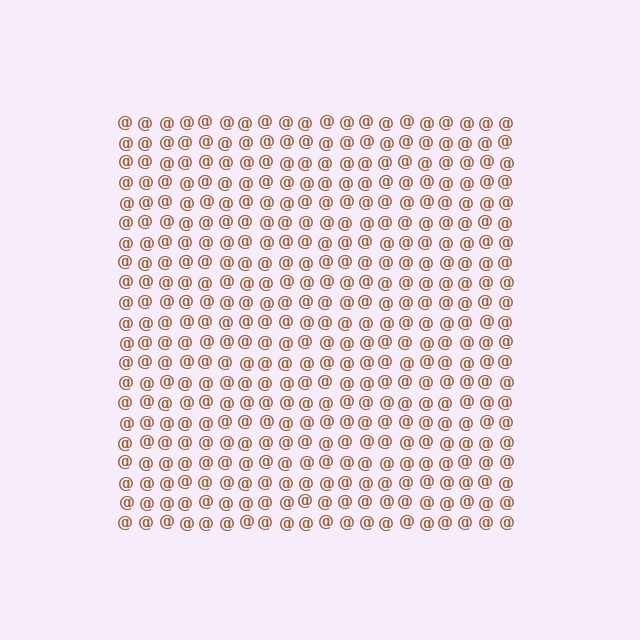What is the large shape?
The large shape is a square.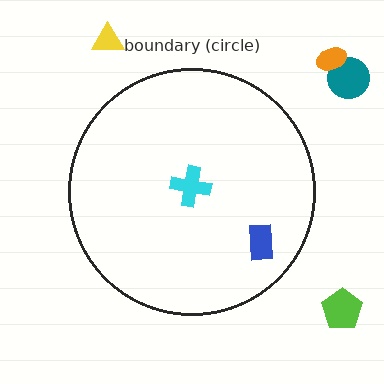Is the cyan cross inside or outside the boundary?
Inside.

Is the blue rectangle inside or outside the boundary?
Inside.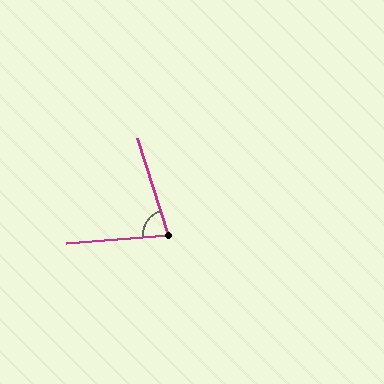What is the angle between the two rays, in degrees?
Approximately 77 degrees.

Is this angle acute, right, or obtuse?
It is acute.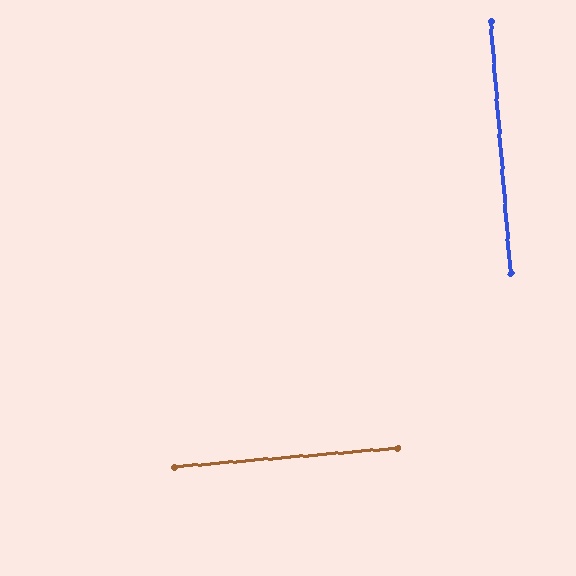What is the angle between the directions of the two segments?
Approximately 90 degrees.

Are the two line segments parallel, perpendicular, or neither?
Perpendicular — they meet at approximately 90°.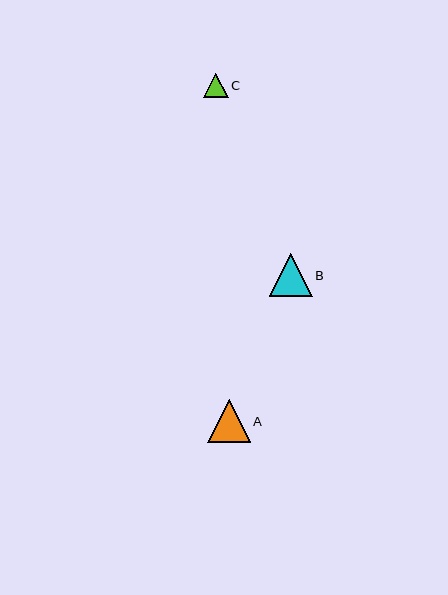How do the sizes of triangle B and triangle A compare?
Triangle B and triangle A are approximately the same size.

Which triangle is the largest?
Triangle B is the largest with a size of approximately 43 pixels.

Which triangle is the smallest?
Triangle C is the smallest with a size of approximately 24 pixels.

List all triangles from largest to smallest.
From largest to smallest: B, A, C.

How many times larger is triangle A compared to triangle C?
Triangle A is approximately 1.8 times the size of triangle C.